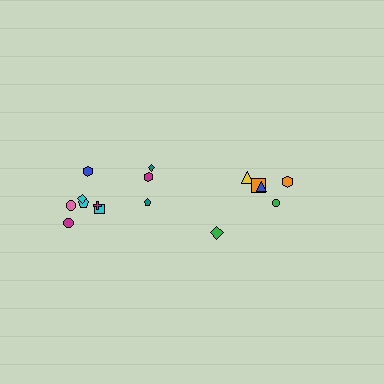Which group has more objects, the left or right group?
The left group.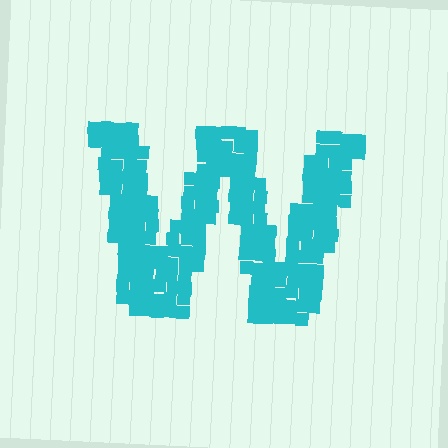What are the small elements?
The small elements are squares.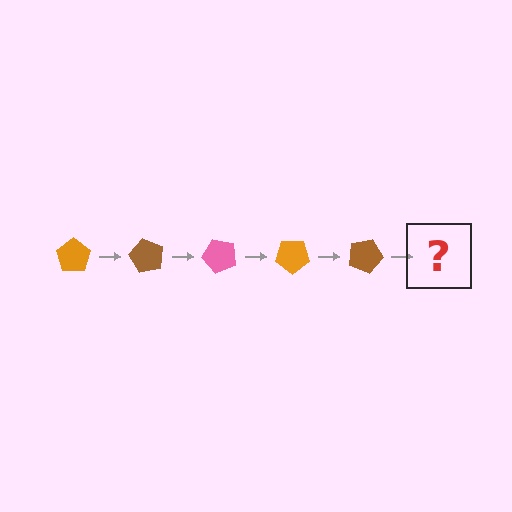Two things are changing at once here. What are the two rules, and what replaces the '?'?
The two rules are that it rotates 60 degrees each step and the color cycles through orange, brown, and pink. The '?' should be a pink pentagon, rotated 300 degrees from the start.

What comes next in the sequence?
The next element should be a pink pentagon, rotated 300 degrees from the start.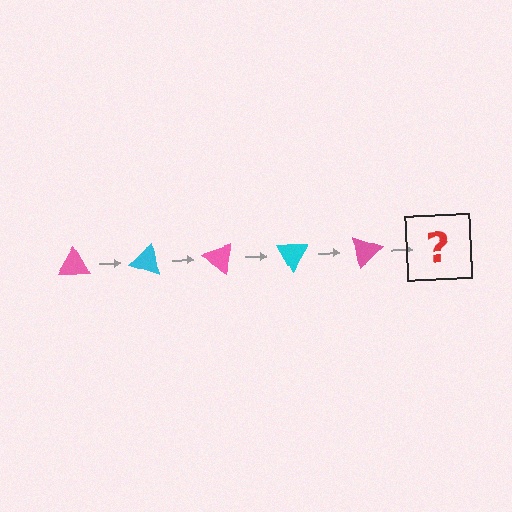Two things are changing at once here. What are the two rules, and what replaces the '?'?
The two rules are that it rotates 20 degrees each step and the color cycles through pink and cyan. The '?' should be a cyan triangle, rotated 100 degrees from the start.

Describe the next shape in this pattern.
It should be a cyan triangle, rotated 100 degrees from the start.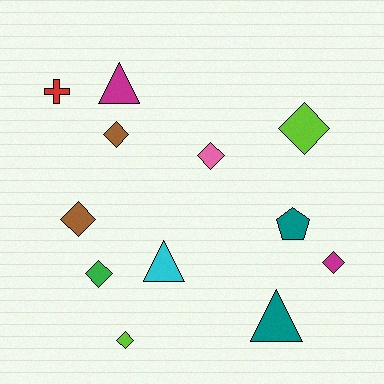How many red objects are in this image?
There is 1 red object.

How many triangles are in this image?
There are 3 triangles.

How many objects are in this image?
There are 12 objects.